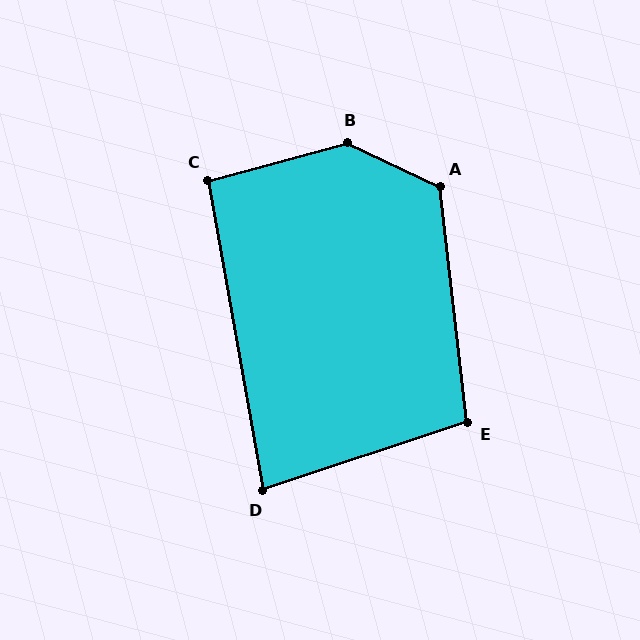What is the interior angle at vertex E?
Approximately 102 degrees (obtuse).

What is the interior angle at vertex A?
Approximately 122 degrees (obtuse).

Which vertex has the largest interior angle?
B, at approximately 140 degrees.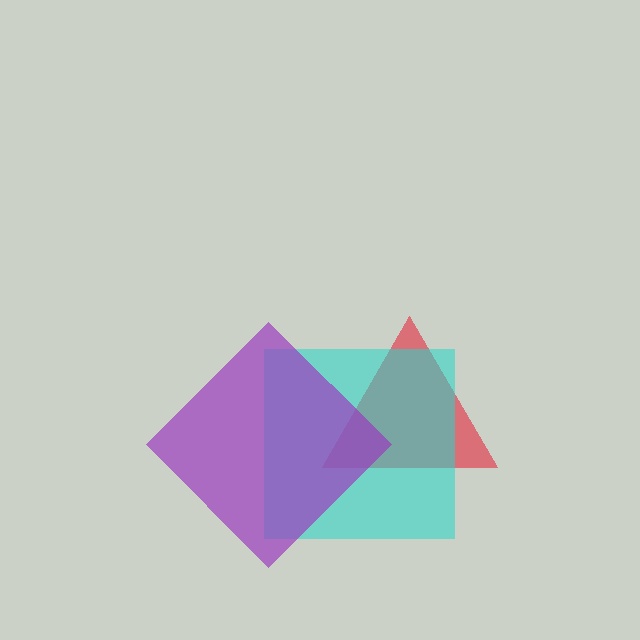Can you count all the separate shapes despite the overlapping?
Yes, there are 3 separate shapes.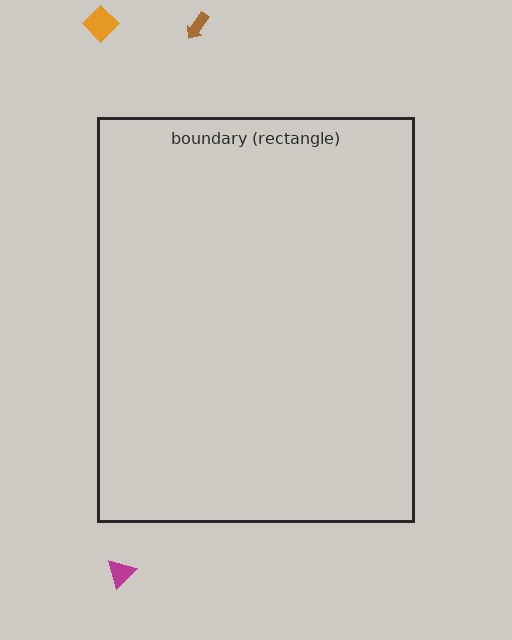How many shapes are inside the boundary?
0 inside, 3 outside.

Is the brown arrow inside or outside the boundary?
Outside.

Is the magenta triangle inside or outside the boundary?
Outside.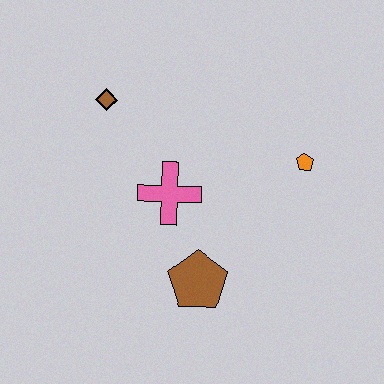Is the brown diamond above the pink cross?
Yes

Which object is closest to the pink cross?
The brown pentagon is closest to the pink cross.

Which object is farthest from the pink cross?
The orange pentagon is farthest from the pink cross.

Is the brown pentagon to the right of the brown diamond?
Yes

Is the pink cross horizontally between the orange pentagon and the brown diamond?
Yes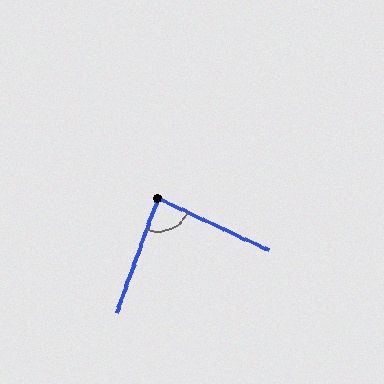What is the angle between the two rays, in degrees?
Approximately 84 degrees.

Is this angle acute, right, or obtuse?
It is acute.